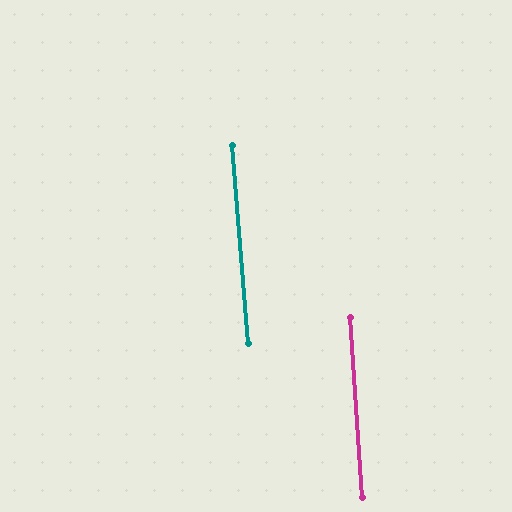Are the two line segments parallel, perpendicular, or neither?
Parallel — their directions differ by only 0.9°.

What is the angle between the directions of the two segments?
Approximately 1 degree.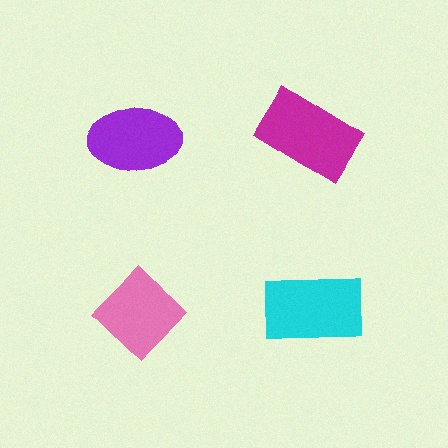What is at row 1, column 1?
A purple ellipse.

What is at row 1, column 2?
A magenta rectangle.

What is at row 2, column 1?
A pink diamond.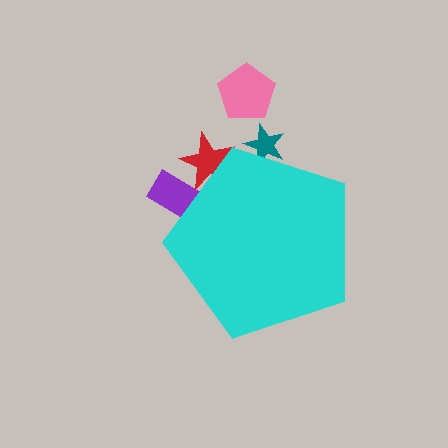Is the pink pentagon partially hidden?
No, the pink pentagon is fully visible.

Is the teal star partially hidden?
Yes, the teal star is partially hidden behind the cyan pentagon.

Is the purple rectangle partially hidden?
Yes, the purple rectangle is partially hidden behind the cyan pentagon.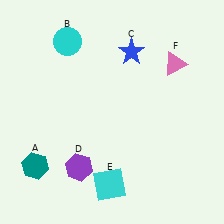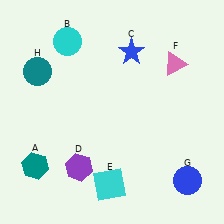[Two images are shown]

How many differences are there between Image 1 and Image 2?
There are 2 differences between the two images.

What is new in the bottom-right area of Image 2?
A blue circle (G) was added in the bottom-right area of Image 2.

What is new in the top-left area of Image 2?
A teal circle (H) was added in the top-left area of Image 2.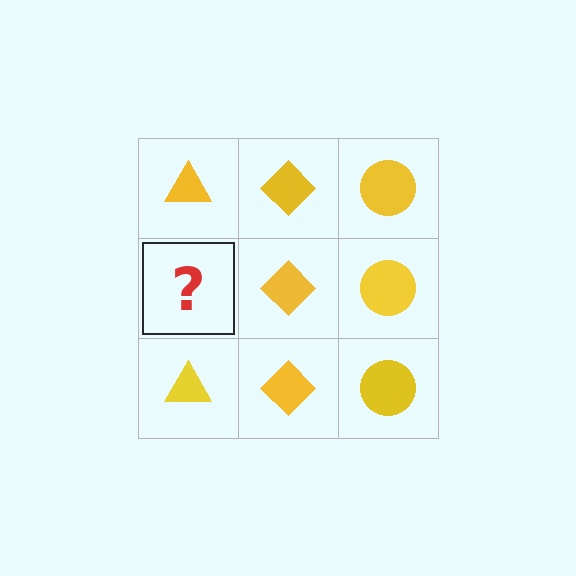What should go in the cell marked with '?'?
The missing cell should contain a yellow triangle.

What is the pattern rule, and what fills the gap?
The rule is that each column has a consistent shape. The gap should be filled with a yellow triangle.